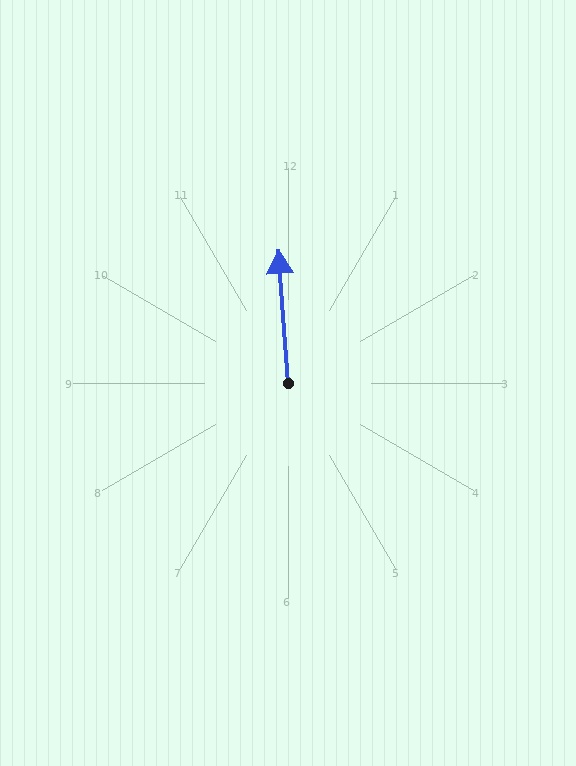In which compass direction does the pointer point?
North.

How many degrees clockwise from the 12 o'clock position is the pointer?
Approximately 356 degrees.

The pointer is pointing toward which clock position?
Roughly 12 o'clock.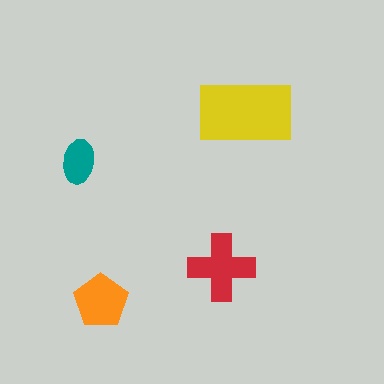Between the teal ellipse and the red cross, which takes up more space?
The red cross.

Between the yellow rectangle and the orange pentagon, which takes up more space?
The yellow rectangle.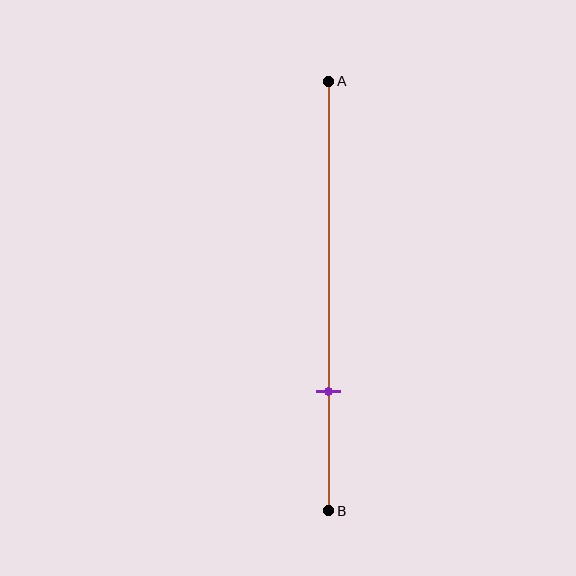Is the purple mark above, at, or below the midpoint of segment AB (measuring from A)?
The purple mark is below the midpoint of segment AB.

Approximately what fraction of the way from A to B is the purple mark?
The purple mark is approximately 70% of the way from A to B.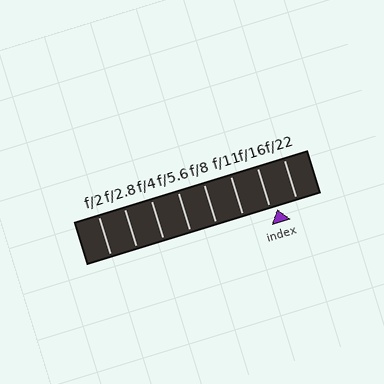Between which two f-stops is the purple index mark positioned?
The index mark is between f/16 and f/22.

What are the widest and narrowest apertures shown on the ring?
The widest aperture shown is f/2 and the narrowest is f/22.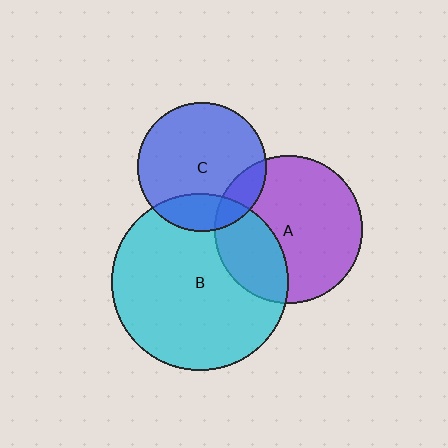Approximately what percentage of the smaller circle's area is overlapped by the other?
Approximately 20%.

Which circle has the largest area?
Circle B (cyan).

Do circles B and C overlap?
Yes.